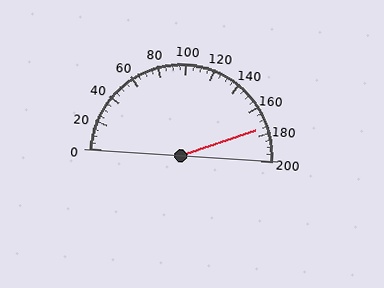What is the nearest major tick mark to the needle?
The nearest major tick mark is 180.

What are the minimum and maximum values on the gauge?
The gauge ranges from 0 to 200.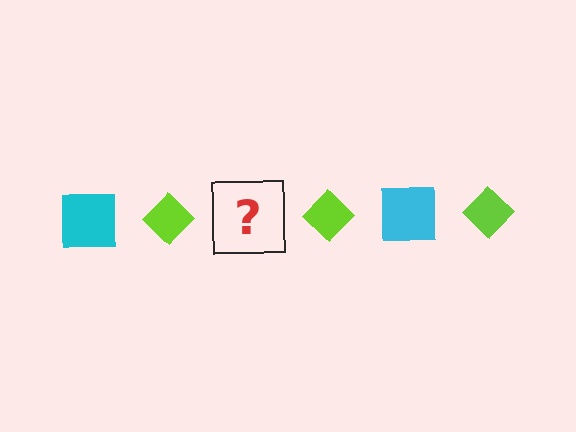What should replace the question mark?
The question mark should be replaced with a cyan square.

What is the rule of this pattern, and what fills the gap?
The rule is that the pattern alternates between cyan square and lime diamond. The gap should be filled with a cyan square.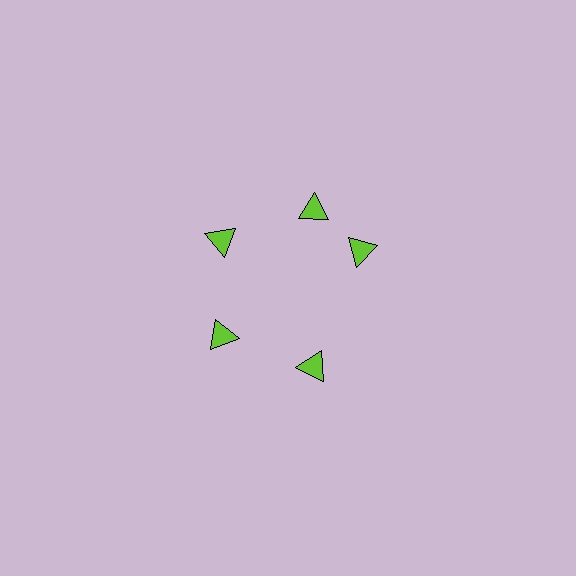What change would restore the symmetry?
The symmetry would be restored by rotating it back into even spacing with its neighbors so that all 5 triangles sit at equal angles and equal distance from the center.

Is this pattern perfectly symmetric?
No. The 5 lime triangles are arranged in a ring, but one element near the 3 o'clock position is rotated out of alignment along the ring, breaking the 5-fold rotational symmetry.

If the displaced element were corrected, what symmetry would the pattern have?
It would have 5-fold rotational symmetry — the pattern would map onto itself every 72 degrees.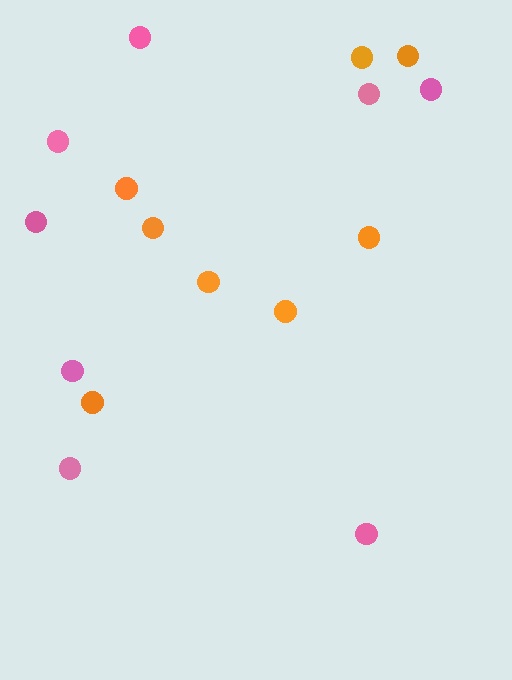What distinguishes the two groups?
There are 2 groups: one group of orange circles (8) and one group of pink circles (8).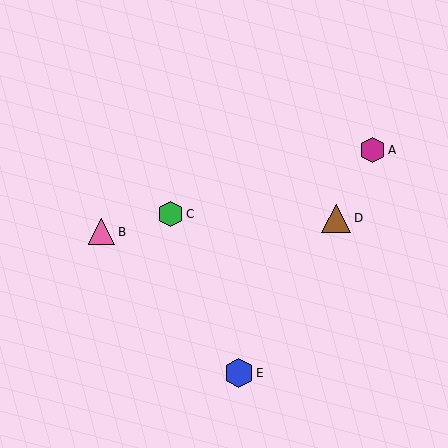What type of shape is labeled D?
Shape D is a brown triangle.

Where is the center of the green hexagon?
The center of the green hexagon is at (171, 214).